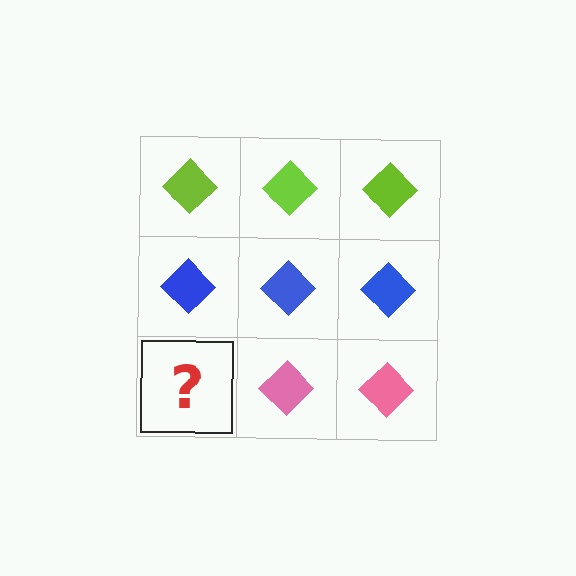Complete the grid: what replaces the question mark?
The question mark should be replaced with a pink diamond.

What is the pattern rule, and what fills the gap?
The rule is that each row has a consistent color. The gap should be filled with a pink diamond.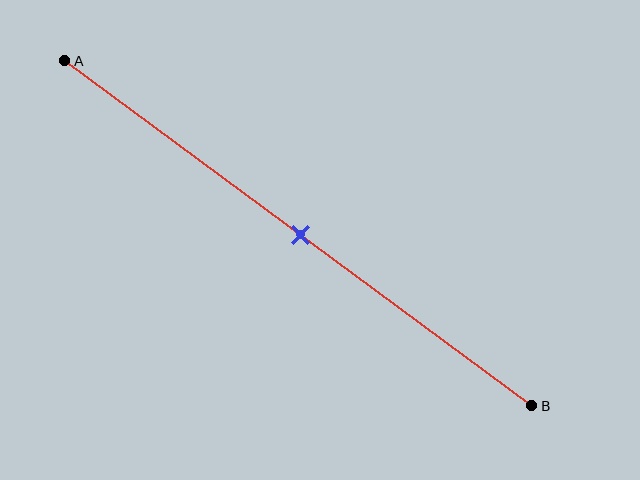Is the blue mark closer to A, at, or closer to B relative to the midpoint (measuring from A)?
The blue mark is approximately at the midpoint of segment AB.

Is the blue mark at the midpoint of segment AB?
Yes, the mark is approximately at the midpoint.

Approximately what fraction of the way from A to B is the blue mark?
The blue mark is approximately 50% of the way from A to B.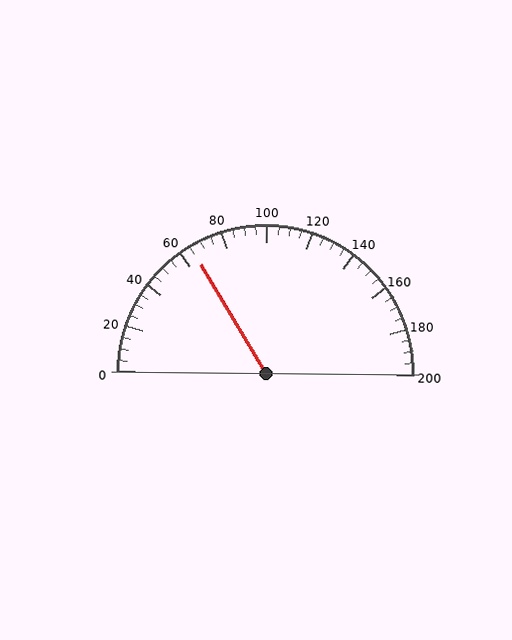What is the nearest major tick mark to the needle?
The nearest major tick mark is 60.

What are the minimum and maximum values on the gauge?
The gauge ranges from 0 to 200.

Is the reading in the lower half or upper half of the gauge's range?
The reading is in the lower half of the range (0 to 200).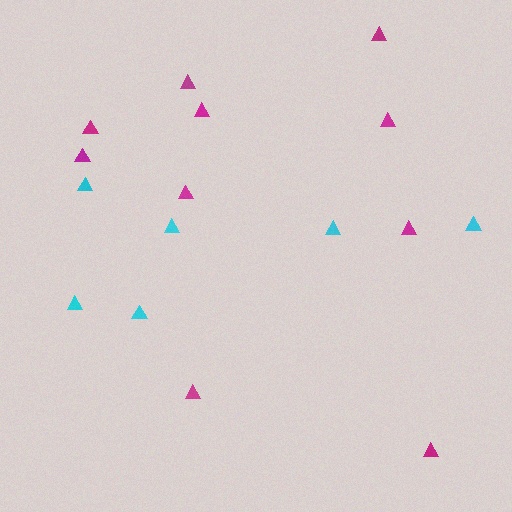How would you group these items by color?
There are 2 groups: one group of cyan triangles (6) and one group of magenta triangles (10).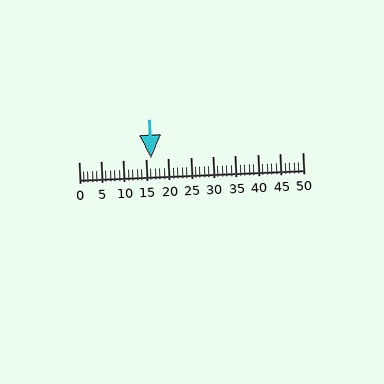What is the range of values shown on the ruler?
The ruler shows values from 0 to 50.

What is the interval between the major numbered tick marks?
The major tick marks are spaced 5 units apart.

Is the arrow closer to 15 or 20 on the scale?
The arrow is closer to 15.